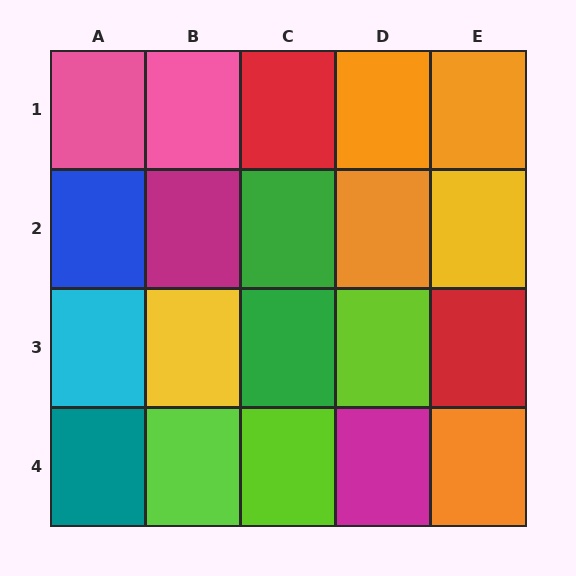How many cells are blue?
1 cell is blue.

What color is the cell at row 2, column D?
Orange.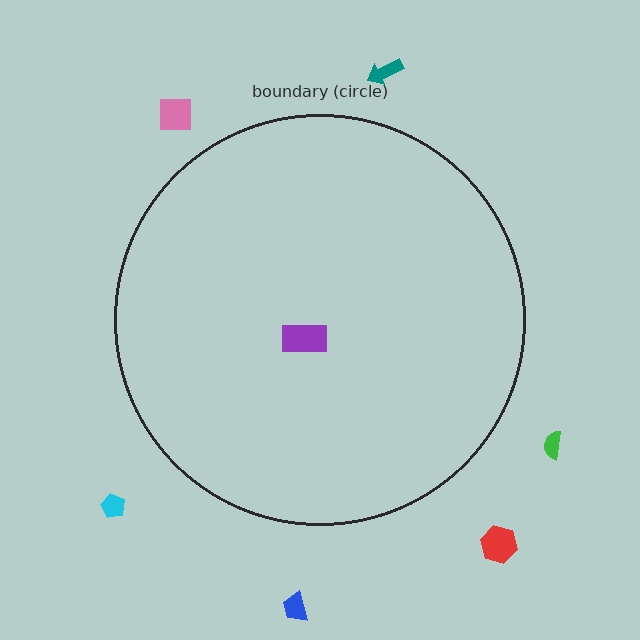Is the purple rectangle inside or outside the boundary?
Inside.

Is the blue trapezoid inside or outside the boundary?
Outside.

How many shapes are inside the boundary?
1 inside, 6 outside.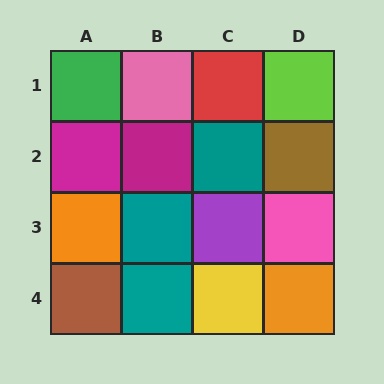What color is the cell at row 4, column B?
Teal.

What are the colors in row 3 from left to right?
Orange, teal, purple, pink.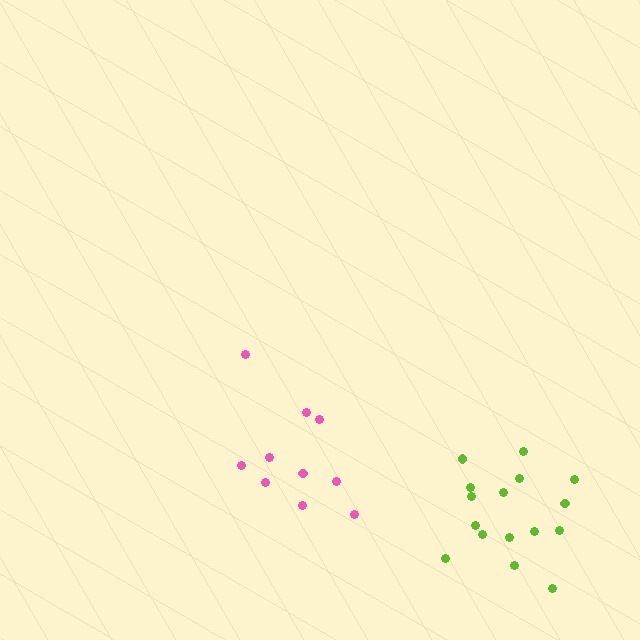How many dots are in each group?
Group 1: 10 dots, Group 2: 16 dots (26 total).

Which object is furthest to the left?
The pink cluster is leftmost.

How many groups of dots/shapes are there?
There are 2 groups.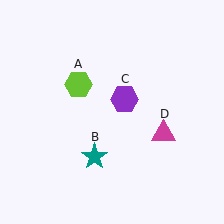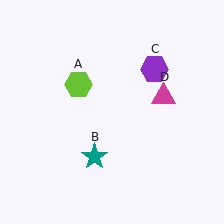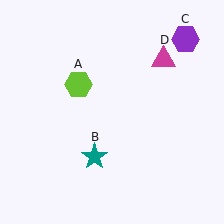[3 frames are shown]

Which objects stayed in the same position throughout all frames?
Lime hexagon (object A) and teal star (object B) remained stationary.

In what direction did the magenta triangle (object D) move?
The magenta triangle (object D) moved up.